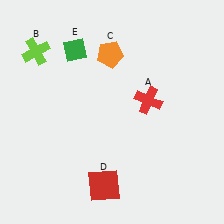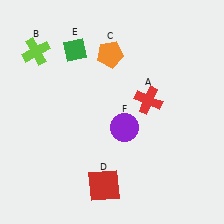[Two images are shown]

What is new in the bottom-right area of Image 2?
A purple circle (F) was added in the bottom-right area of Image 2.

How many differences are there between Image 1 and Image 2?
There is 1 difference between the two images.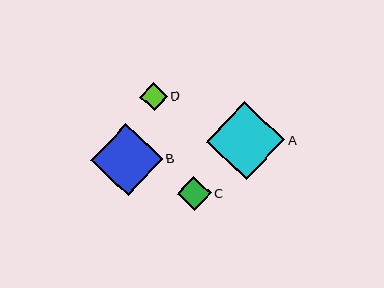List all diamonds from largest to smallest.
From largest to smallest: A, B, C, D.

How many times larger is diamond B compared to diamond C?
Diamond B is approximately 2.1 times the size of diamond C.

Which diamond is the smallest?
Diamond D is the smallest with a size of approximately 27 pixels.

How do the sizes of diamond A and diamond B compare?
Diamond A and diamond B are approximately the same size.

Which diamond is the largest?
Diamond A is the largest with a size of approximately 78 pixels.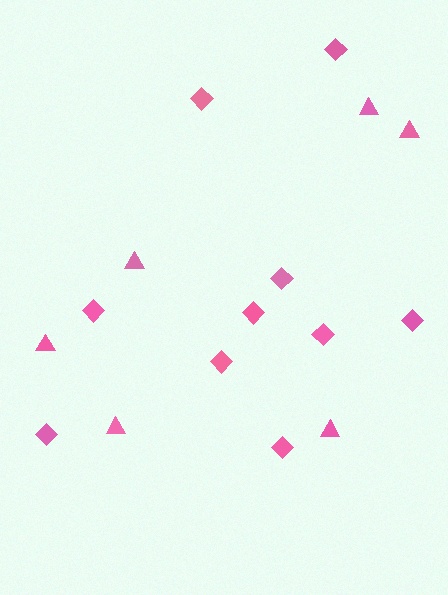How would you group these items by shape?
There are 2 groups: one group of diamonds (10) and one group of triangles (6).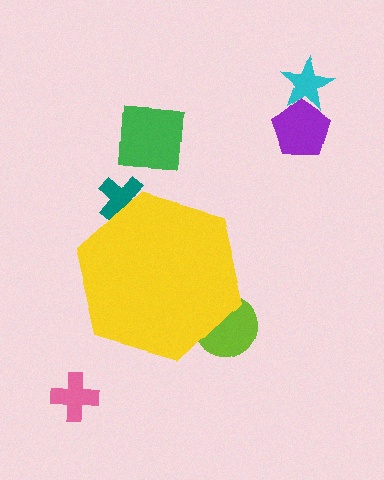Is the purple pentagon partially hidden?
No, the purple pentagon is fully visible.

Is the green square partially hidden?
No, the green square is fully visible.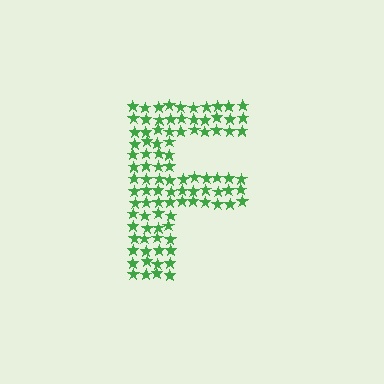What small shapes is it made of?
It is made of small stars.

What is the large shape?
The large shape is the letter F.